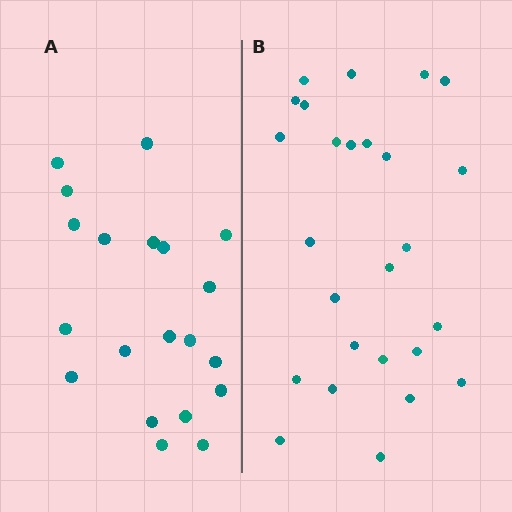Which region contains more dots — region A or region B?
Region B (the right region) has more dots.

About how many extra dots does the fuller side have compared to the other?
Region B has about 6 more dots than region A.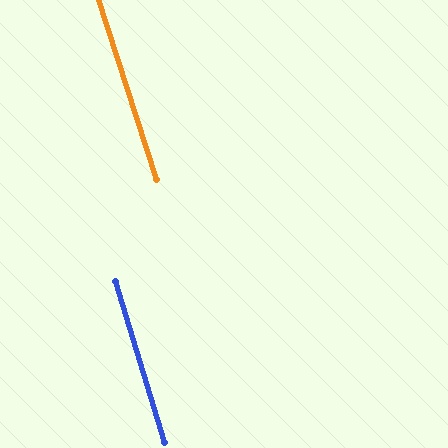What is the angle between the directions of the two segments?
Approximately 1 degree.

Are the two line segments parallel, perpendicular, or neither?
Parallel — their directions differ by only 0.8°.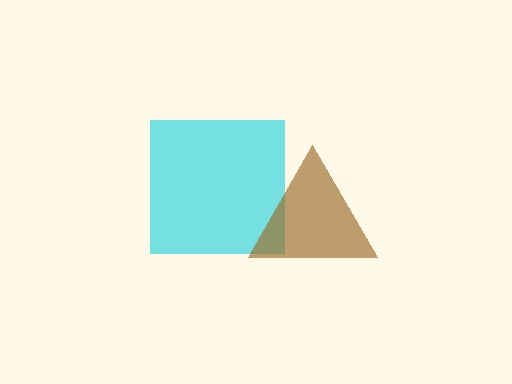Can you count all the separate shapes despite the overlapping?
Yes, there are 2 separate shapes.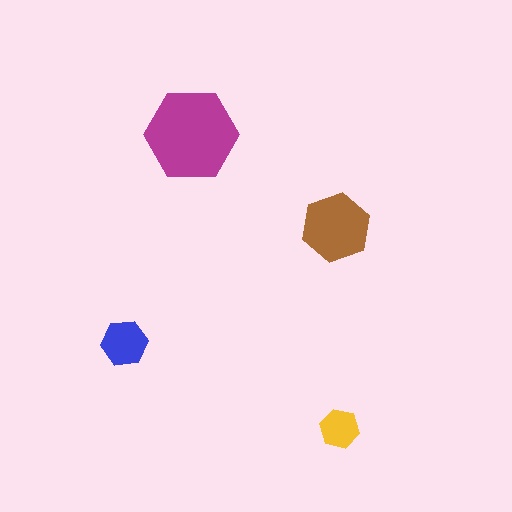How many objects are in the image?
There are 4 objects in the image.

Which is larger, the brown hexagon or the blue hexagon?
The brown one.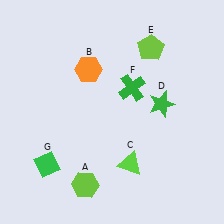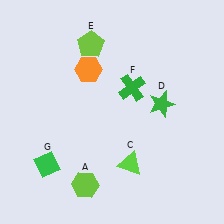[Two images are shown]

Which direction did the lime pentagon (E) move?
The lime pentagon (E) moved left.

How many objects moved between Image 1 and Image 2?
1 object moved between the two images.